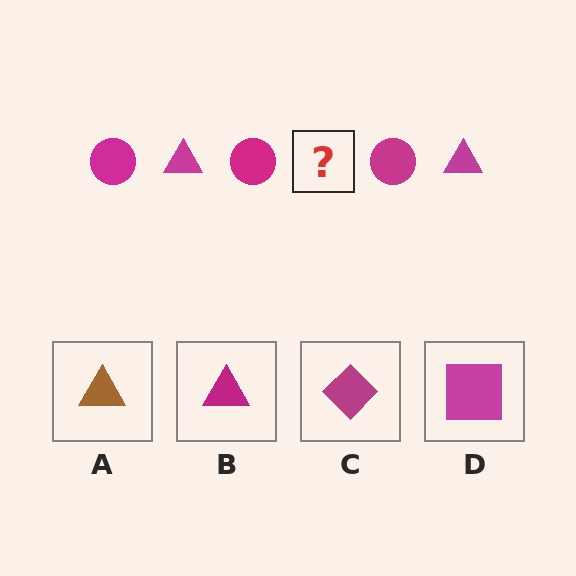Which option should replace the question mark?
Option B.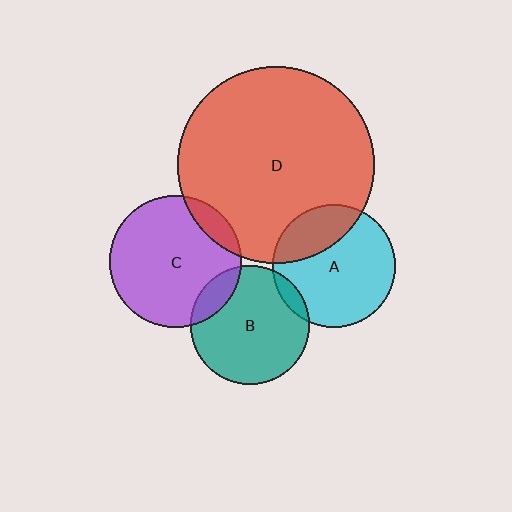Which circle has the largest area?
Circle D (red).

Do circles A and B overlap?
Yes.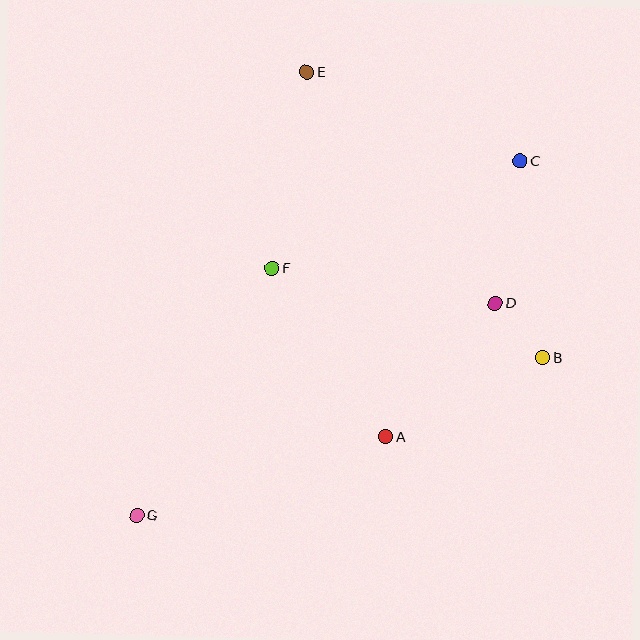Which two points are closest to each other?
Points B and D are closest to each other.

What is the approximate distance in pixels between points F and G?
The distance between F and G is approximately 282 pixels.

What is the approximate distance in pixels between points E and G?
The distance between E and G is approximately 475 pixels.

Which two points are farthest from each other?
Points C and G are farthest from each other.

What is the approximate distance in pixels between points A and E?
The distance between A and E is approximately 373 pixels.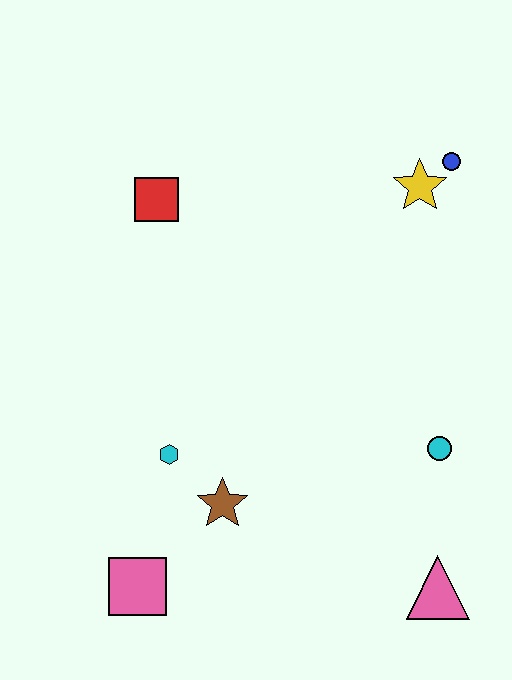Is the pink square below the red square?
Yes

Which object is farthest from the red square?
The pink triangle is farthest from the red square.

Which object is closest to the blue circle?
The yellow star is closest to the blue circle.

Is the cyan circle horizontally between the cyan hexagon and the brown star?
No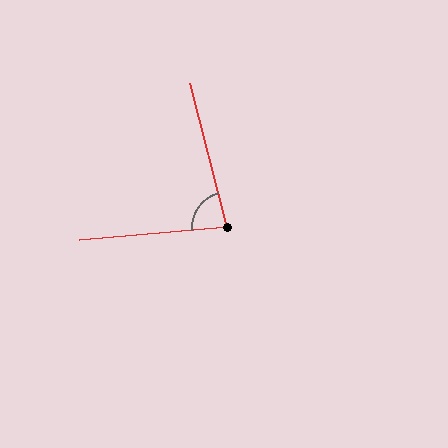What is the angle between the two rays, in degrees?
Approximately 80 degrees.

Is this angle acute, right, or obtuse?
It is acute.